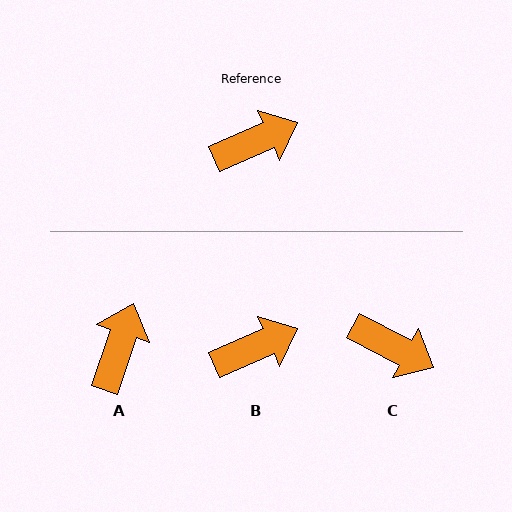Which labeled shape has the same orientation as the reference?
B.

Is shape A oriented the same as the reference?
No, it is off by about 48 degrees.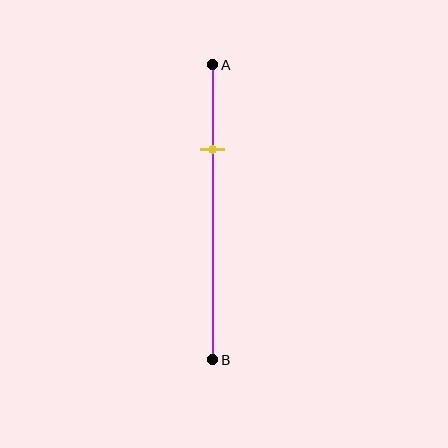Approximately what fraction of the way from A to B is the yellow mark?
The yellow mark is approximately 30% of the way from A to B.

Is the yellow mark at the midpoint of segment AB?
No, the mark is at about 30% from A, not at the 50% midpoint.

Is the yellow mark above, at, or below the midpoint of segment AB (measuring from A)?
The yellow mark is above the midpoint of segment AB.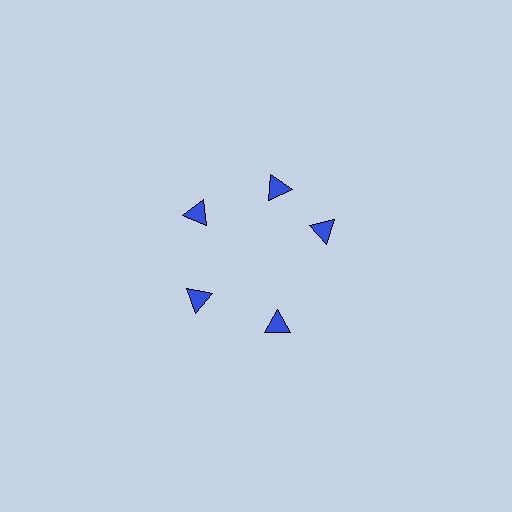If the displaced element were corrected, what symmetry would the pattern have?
It would have 5-fold rotational symmetry — the pattern would map onto itself every 72 degrees.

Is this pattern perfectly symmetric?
No. The 5 blue triangles are arranged in a ring, but one element near the 3 o'clock position is rotated out of alignment along the ring, breaking the 5-fold rotational symmetry.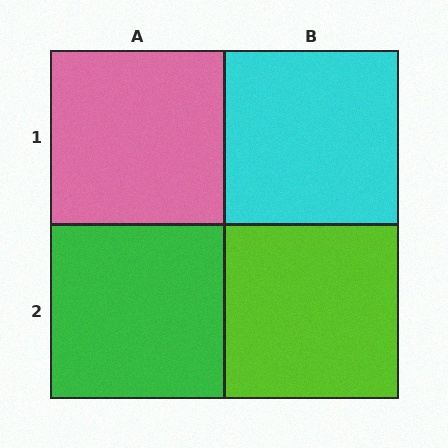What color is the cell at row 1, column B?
Cyan.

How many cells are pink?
1 cell is pink.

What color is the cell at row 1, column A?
Pink.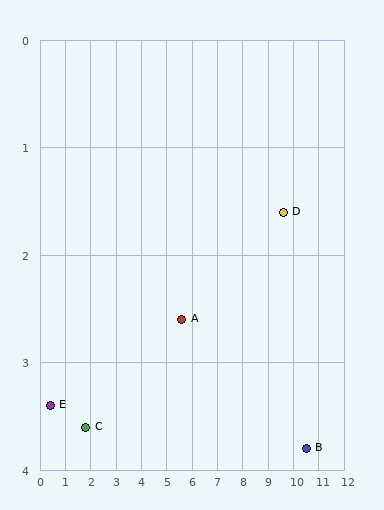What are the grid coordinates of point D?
Point D is at approximately (9.6, 1.6).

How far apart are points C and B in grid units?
Points C and B are about 8.7 grid units apart.